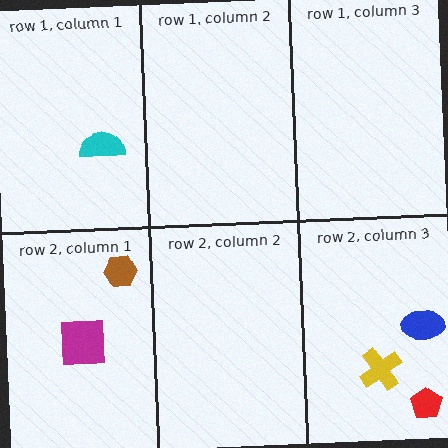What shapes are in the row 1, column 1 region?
The cyan semicircle.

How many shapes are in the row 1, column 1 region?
1.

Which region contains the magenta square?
The row 2, column 1 region.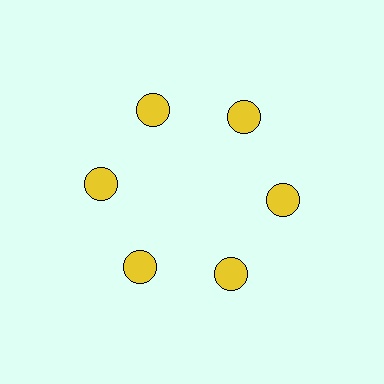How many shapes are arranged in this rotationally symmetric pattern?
There are 6 shapes, arranged in 6 groups of 1.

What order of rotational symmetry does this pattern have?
This pattern has 6-fold rotational symmetry.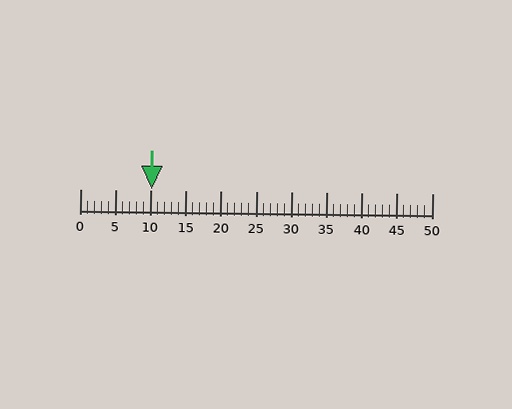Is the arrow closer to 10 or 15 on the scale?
The arrow is closer to 10.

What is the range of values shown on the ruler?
The ruler shows values from 0 to 50.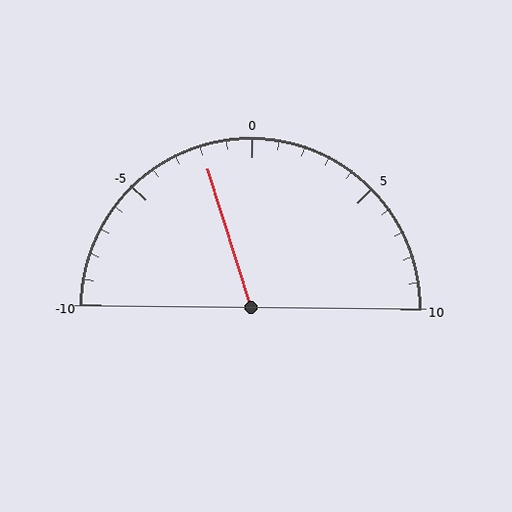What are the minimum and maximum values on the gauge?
The gauge ranges from -10 to 10.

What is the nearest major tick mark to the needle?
The nearest major tick mark is 0.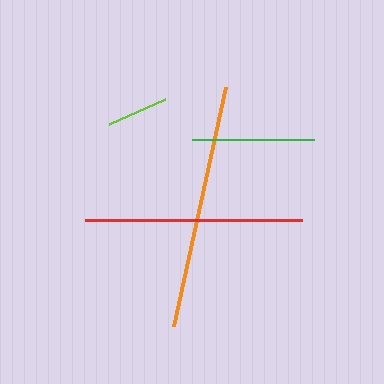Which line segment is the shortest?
The lime line is the shortest at approximately 61 pixels.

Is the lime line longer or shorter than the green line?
The green line is longer than the lime line.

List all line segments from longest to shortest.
From longest to shortest: orange, red, green, lime.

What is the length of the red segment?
The red segment is approximately 217 pixels long.